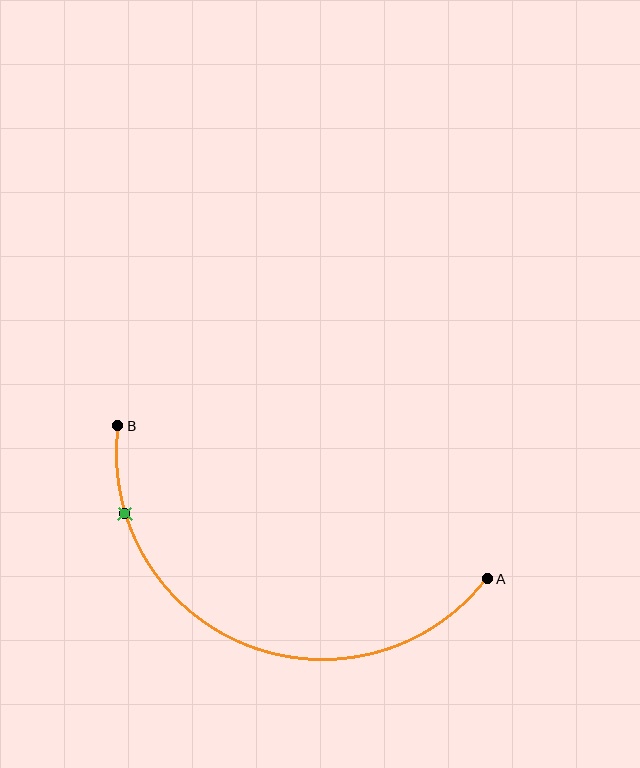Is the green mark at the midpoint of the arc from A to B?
No. The green mark lies on the arc but is closer to endpoint B. The arc midpoint would be at the point on the curve equidistant along the arc from both A and B.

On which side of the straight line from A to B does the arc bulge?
The arc bulges below the straight line connecting A and B.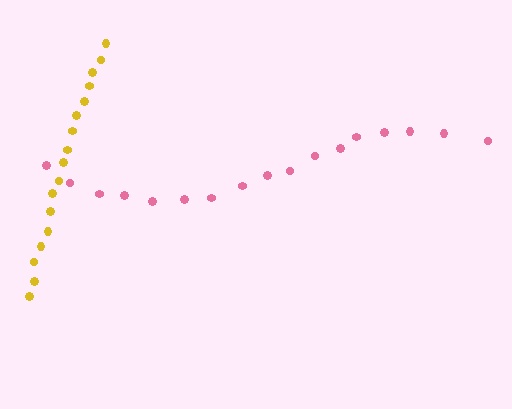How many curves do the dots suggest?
There are 2 distinct paths.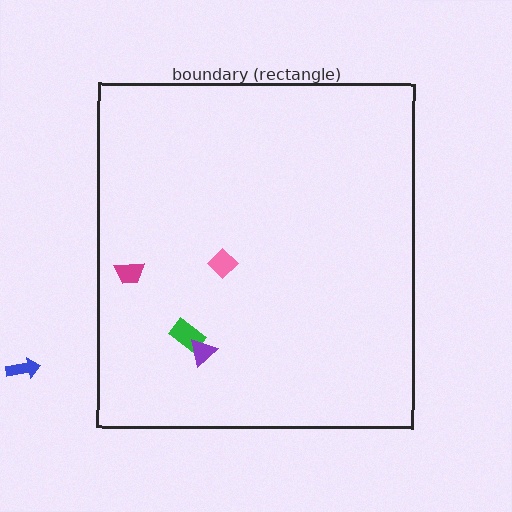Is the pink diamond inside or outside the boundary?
Inside.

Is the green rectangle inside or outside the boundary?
Inside.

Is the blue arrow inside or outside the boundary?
Outside.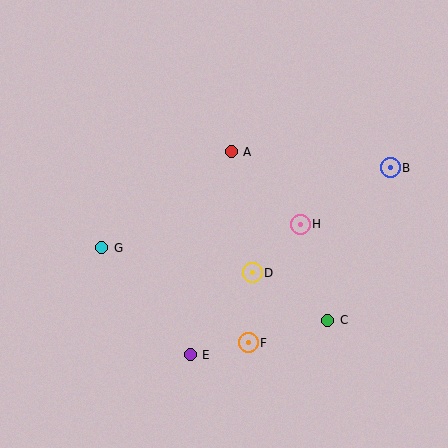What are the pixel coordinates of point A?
Point A is at (231, 152).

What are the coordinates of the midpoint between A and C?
The midpoint between A and C is at (279, 236).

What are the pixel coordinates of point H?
Point H is at (300, 224).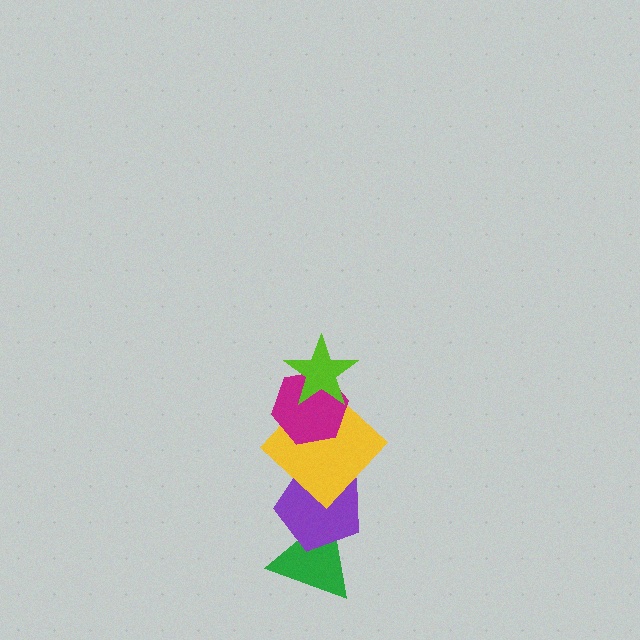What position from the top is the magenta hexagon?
The magenta hexagon is 2nd from the top.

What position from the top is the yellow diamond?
The yellow diamond is 3rd from the top.